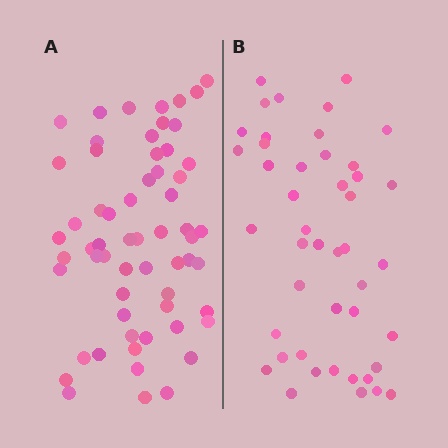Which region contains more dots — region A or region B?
Region A (the left region) has more dots.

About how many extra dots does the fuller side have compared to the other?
Region A has approximately 15 more dots than region B.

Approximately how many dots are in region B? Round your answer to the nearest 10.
About 40 dots. (The exact count is 45, which rounds to 40.)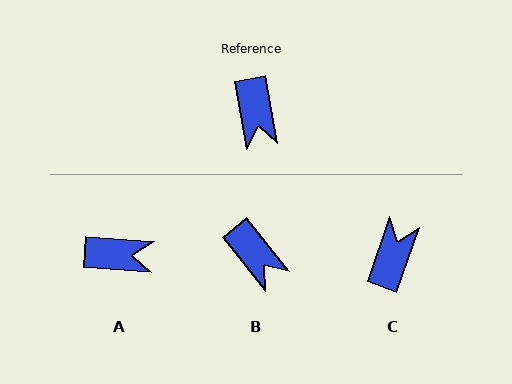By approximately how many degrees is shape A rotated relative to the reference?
Approximately 76 degrees counter-clockwise.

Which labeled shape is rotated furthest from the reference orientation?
C, about 151 degrees away.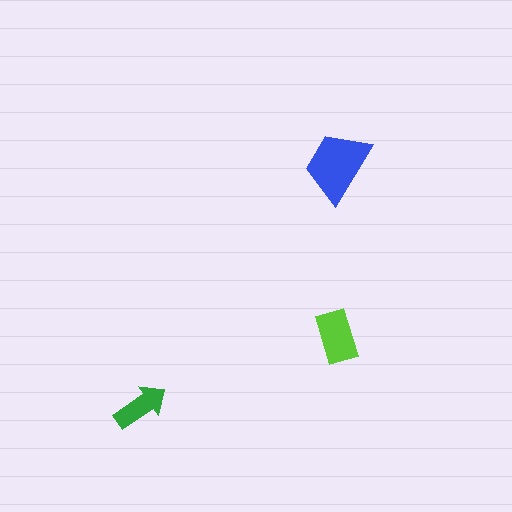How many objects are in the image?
There are 3 objects in the image.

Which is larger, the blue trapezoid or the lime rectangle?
The blue trapezoid.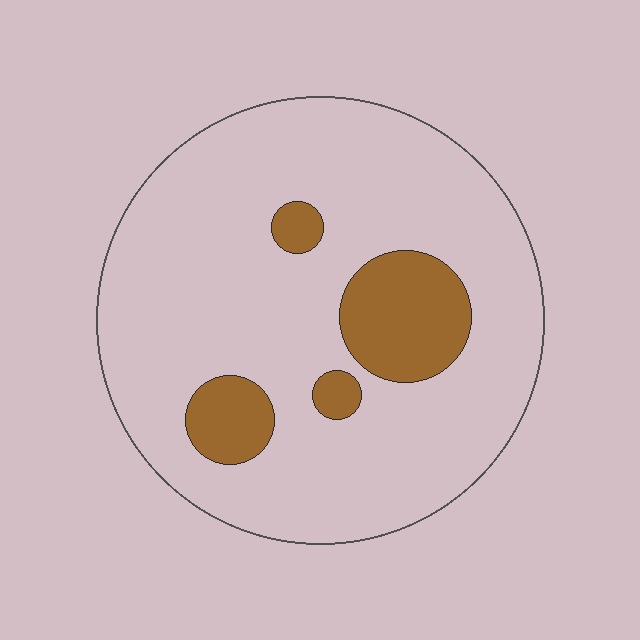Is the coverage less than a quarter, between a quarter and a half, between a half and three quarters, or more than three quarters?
Less than a quarter.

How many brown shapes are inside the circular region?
4.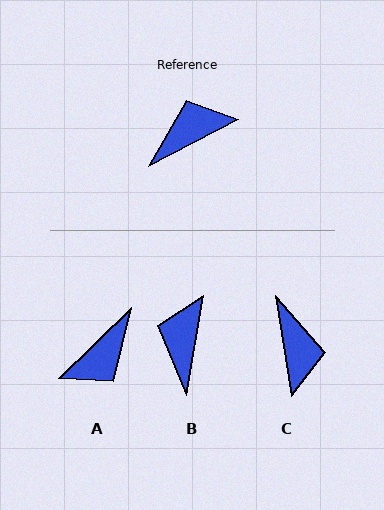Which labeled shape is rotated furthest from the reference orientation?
A, about 163 degrees away.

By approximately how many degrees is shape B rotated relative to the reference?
Approximately 53 degrees counter-clockwise.